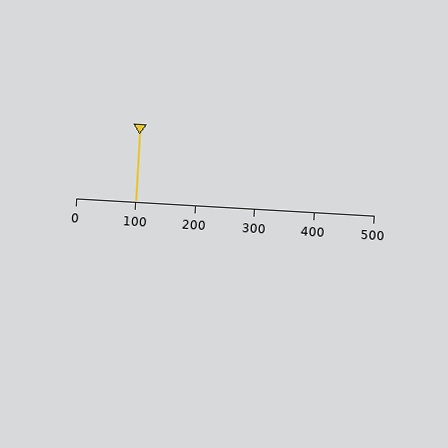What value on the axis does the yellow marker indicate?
The marker indicates approximately 100.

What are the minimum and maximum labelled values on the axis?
The axis runs from 0 to 500.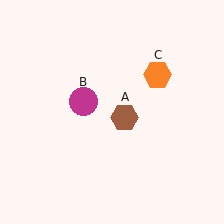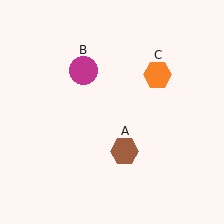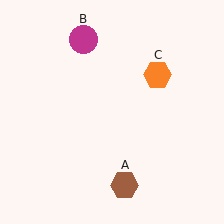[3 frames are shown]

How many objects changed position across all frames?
2 objects changed position: brown hexagon (object A), magenta circle (object B).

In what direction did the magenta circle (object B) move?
The magenta circle (object B) moved up.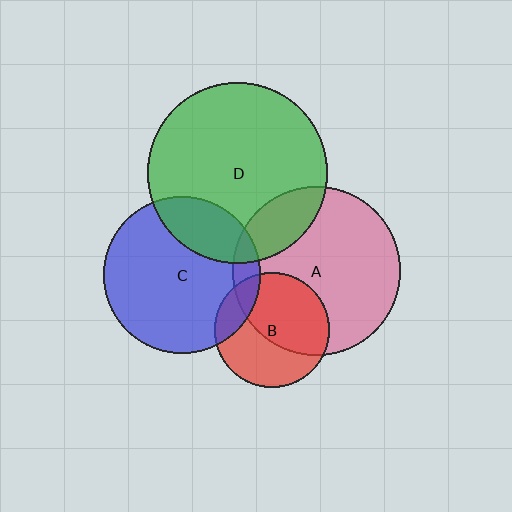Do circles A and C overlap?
Yes.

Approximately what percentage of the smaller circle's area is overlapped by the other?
Approximately 10%.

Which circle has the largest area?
Circle D (green).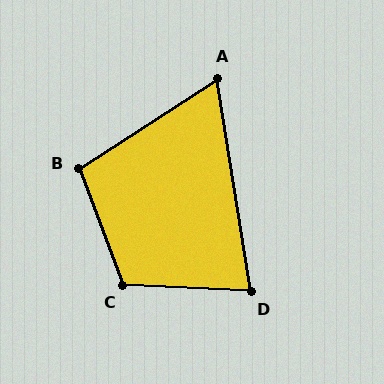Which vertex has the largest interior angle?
C, at approximately 114 degrees.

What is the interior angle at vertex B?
Approximately 102 degrees (obtuse).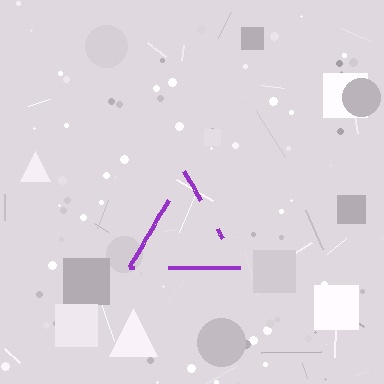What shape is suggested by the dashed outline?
The dashed outline suggests a triangle.